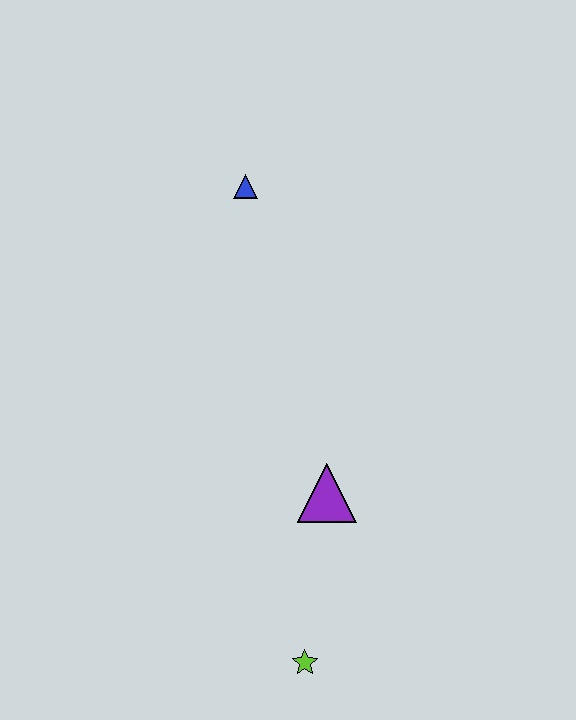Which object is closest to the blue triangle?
The purple triangle is closest to the blue triangle.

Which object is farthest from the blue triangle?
The lime star is farthest from the blue triangle.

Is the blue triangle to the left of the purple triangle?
Yes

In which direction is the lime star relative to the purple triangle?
The lime star is below the purple triangle.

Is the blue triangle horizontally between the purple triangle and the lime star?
No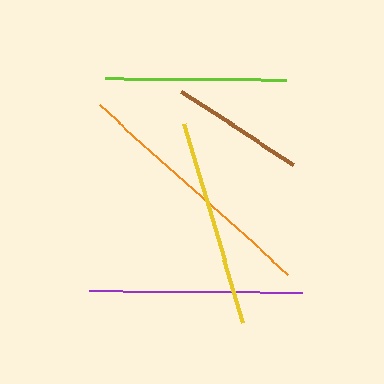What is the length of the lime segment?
The lime segment is approximately 181 pixels long.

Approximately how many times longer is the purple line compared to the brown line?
The purple line is approximately 1.6 times the length of the brown line.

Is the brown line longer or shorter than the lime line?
The lime line is longer than the brown line.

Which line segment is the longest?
The orange line is the longest at approximately 254 pixels.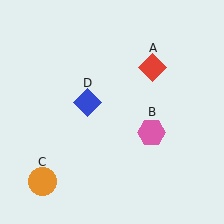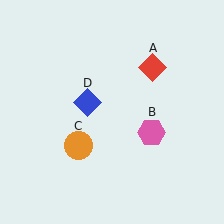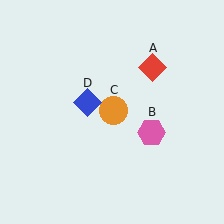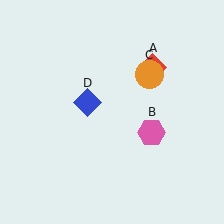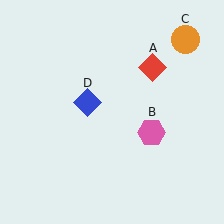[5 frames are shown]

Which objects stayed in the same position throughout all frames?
Red diamond (object A) and pink hexagon (object B) and blue diamond (object D) remained stationary.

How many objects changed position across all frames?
1 object changed position: orange circle (object C).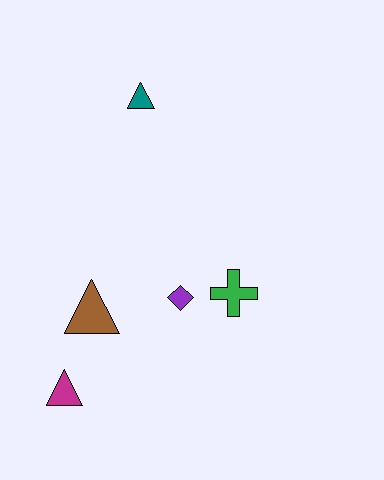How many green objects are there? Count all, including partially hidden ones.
There is 1 green object.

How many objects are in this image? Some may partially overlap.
There are 5 objects.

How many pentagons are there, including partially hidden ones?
There are no pentagons.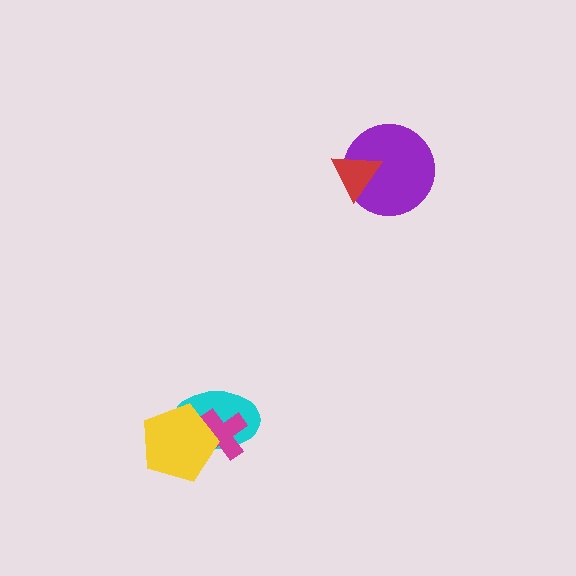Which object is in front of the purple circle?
The red triangle is in front of the purple circle.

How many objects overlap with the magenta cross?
2 objects overlap with the magenta cross.